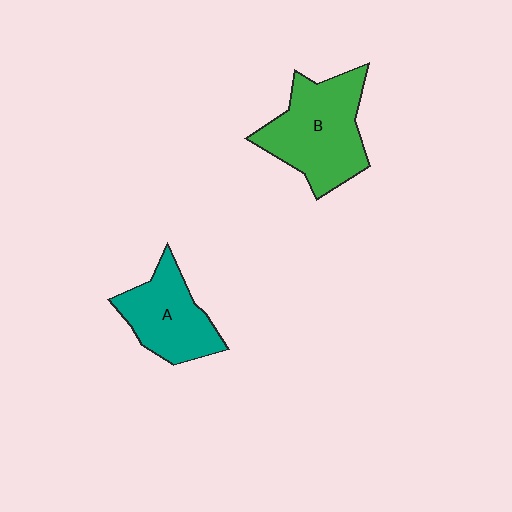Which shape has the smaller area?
Shape A (teal).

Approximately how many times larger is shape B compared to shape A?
Approximately 1.4 times.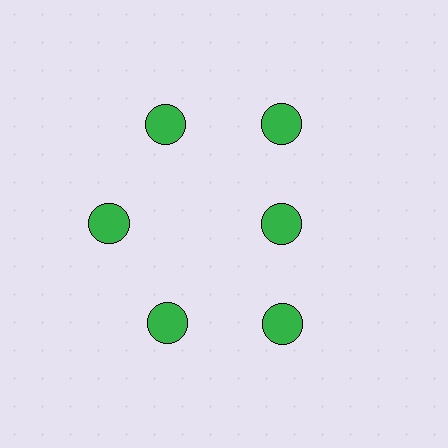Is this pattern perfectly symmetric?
No. The 6 green circles are arranged in a ring, but one element near the 3 o'clock position is pulled inward toward the center, breaking the 6-fold rotational symmetry.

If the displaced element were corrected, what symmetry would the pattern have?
It would have 6-fold rotational symmetry — the pattern would map onto itself every 60 degrees.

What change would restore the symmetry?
The symmetry would be restored by moving it outward, back onto the ring so that all 6 circles sit at equal angles and equal distance from the center.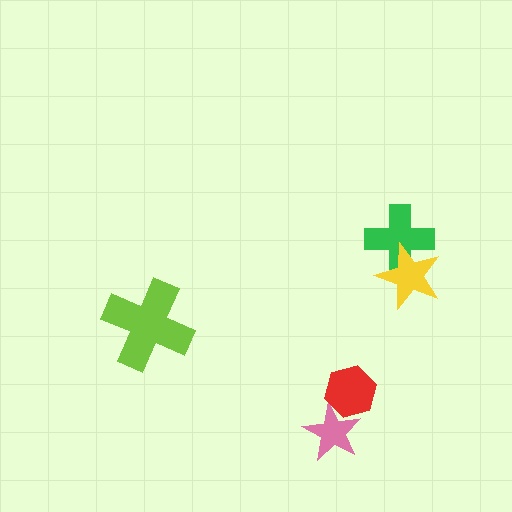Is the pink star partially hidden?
Yes, it is partially covered by another shape.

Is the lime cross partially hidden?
No, no other shape covers it.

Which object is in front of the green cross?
The yellow star is in front of the green cross.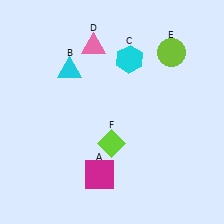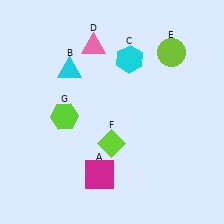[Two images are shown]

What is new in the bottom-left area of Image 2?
A lime hexagon (G) was added in the bottom-left area of Image 2.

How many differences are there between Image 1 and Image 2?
There is 1 difference between the two images.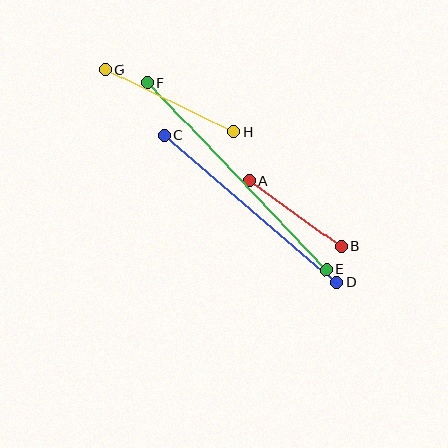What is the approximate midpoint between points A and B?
The midpoint is at approximately (295, 214) pixels.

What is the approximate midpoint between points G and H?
The midpoint is at approximately (169, 100) pixels.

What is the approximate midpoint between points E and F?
The midpoint is at approximately (237, 176) pixels.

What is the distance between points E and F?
The distance is approximately 259 pixels.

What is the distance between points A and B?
The distance is approximately 114 pixels.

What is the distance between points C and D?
The distance is approximately 227 pixels.